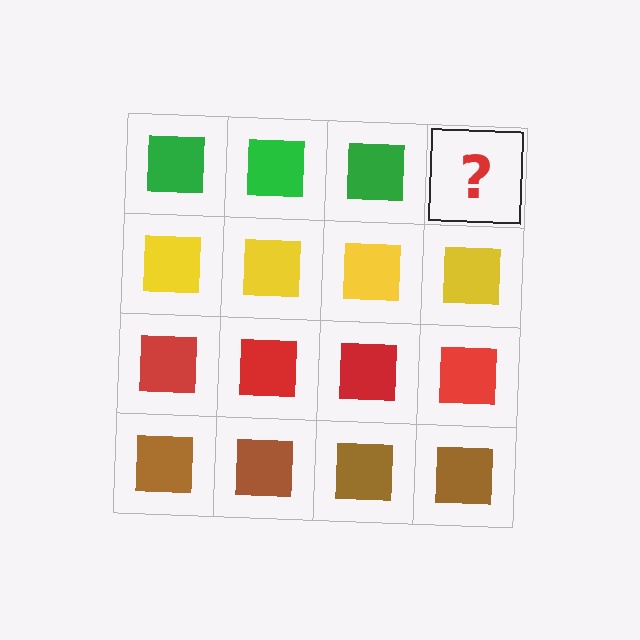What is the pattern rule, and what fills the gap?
The rule is that each row has a consistent color. The gap should be filled with a green square.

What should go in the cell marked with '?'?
The missing cell should contain a green square.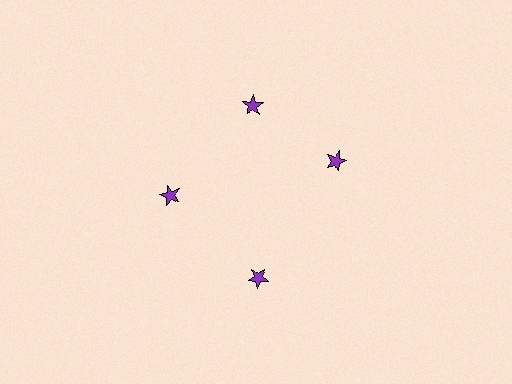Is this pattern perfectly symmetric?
No. The 4 purple stars are arranged in a ring, but one element near the 3 o'clock position is rotated out of alignment along the ring, breaking the 4-fold rotational symmetry.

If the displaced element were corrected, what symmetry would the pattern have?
It would have 4-fold rotational symmetry — the pattern would map onto itself every 90 degrees.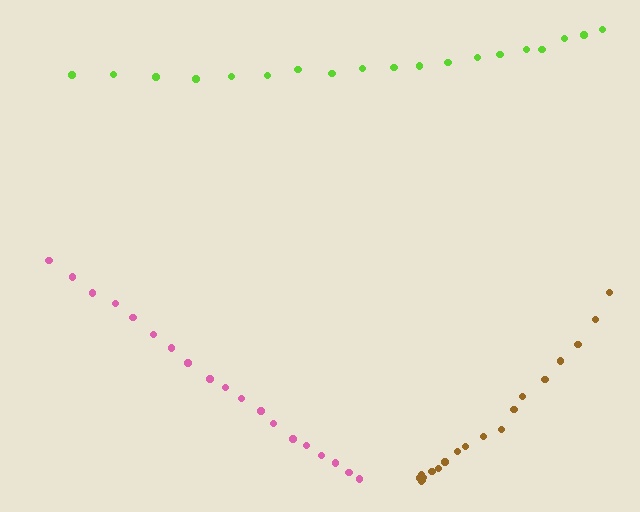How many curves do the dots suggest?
There are 3 distinct paths.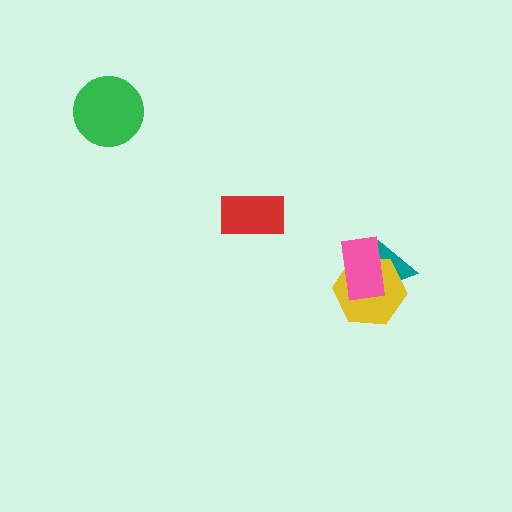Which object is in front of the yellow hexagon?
The pink rectangle is in front of the yellow hexagon.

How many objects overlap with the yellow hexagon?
2 objects overlap with the yellow hexagon.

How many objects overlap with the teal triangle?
2 objects overlap with the teal triangle.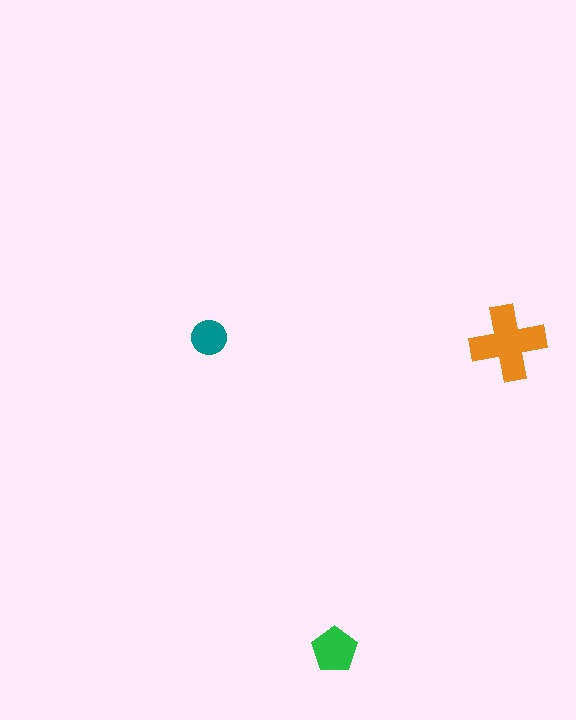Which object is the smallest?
The teal circle.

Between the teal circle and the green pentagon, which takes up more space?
The green pentagon.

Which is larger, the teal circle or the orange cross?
The orange cross.